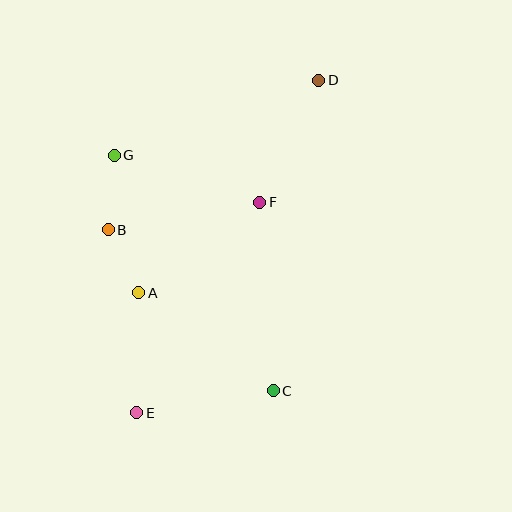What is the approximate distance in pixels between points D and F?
The distance between D and F is approximately 136 pixels.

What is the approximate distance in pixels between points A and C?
The distance between A and C is approximately 167 pixels.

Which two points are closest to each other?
Points A and B are closest to each other.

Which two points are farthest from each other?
Points D and E are farthest from each other.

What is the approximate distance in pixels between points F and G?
The distance between F and G is approximately 153 pixels.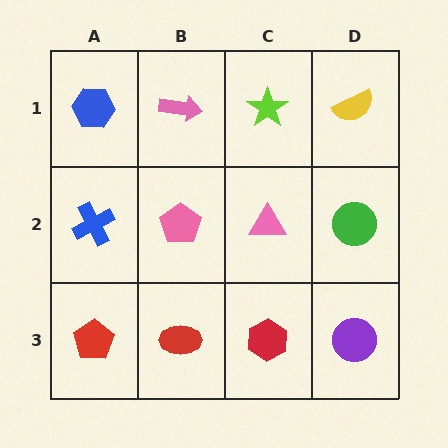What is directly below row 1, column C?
A pink triangle.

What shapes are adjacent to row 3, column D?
A green circle (row 2, column D), a red hexagon (row 3, column C).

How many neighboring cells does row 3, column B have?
3.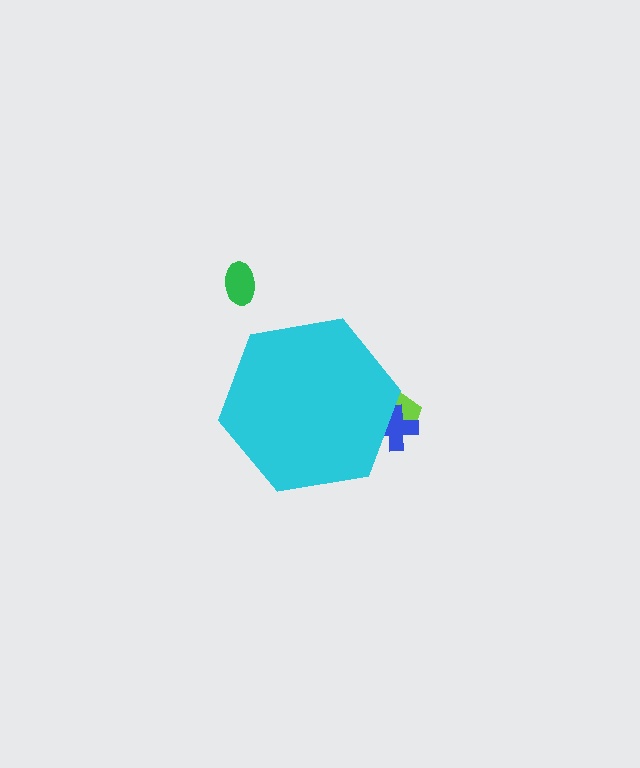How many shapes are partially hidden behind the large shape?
2 shapes are partially hidden.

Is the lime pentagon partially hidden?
Yes, the lime pentagon is partially hidden behind the cyan hexagon.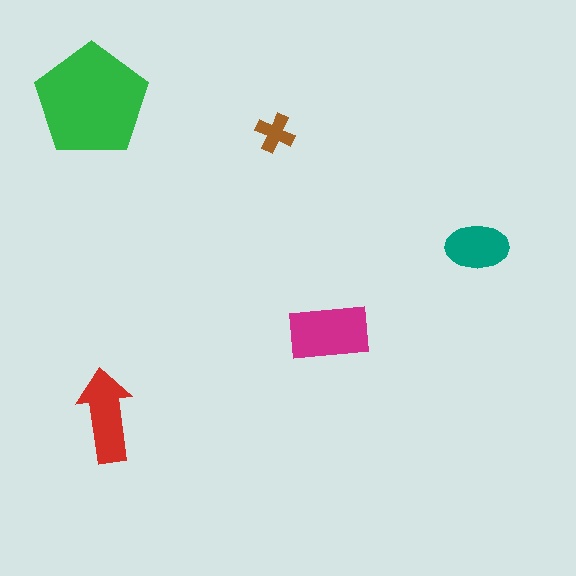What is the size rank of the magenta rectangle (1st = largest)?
2nd.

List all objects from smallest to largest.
The brown cross, the teal ellipse, the red arrow, the magenta rectangle, the green pentagon.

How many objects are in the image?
There are 5 objects in the image.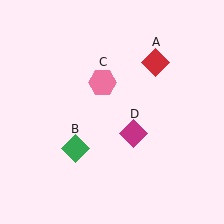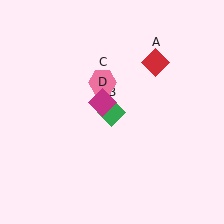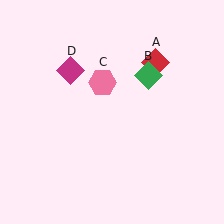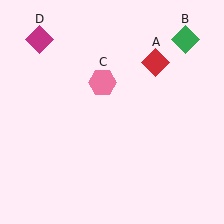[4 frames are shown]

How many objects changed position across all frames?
2 objects changed position: green diamond (object B), magenta diamond (object D).